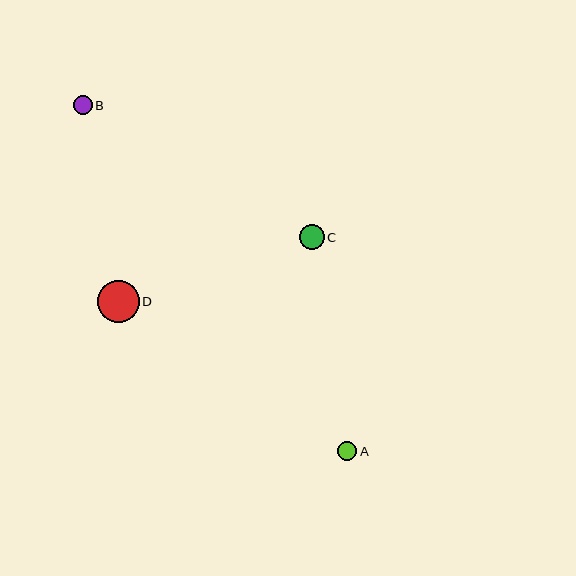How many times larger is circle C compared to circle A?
Circle C is approximately 1.3 times the size of circle A.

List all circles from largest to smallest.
From largest to smallest: D, C, B, A.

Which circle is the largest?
Circle D is the largest with a size of approximately 42 pixels.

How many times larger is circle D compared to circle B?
Circle D is approximately 2.2 times the size of circle B.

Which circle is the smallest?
Circle A is the smallest with a size of approximately 19 pixels.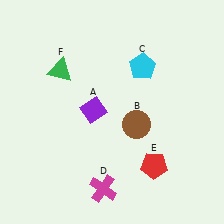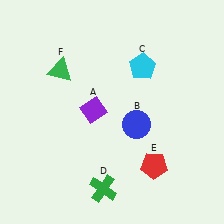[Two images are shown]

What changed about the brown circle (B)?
In Image 1, B is brown. In Image 2, it changed to blue.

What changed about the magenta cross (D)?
In Image 1, D is magenta. In Image 2, it changed to green.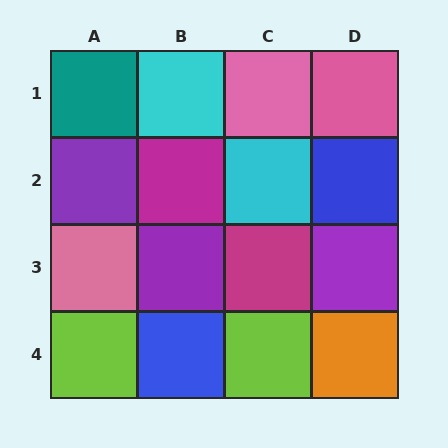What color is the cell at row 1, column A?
Teal.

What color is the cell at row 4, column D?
Orange.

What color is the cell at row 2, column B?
Magenta.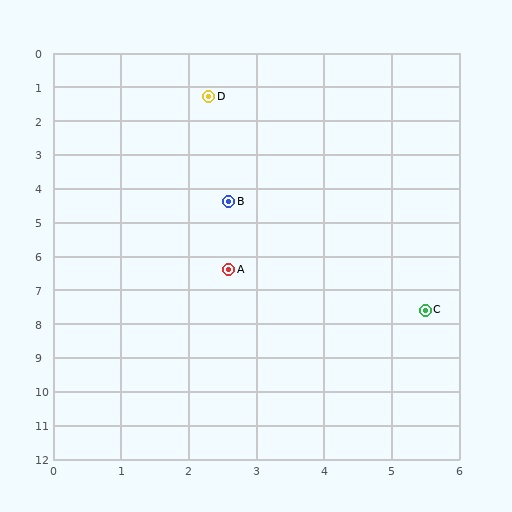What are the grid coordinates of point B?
Point B is at approximately (2.6, 4.4).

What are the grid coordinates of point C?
Point C is at approximately (5.5, 7.6).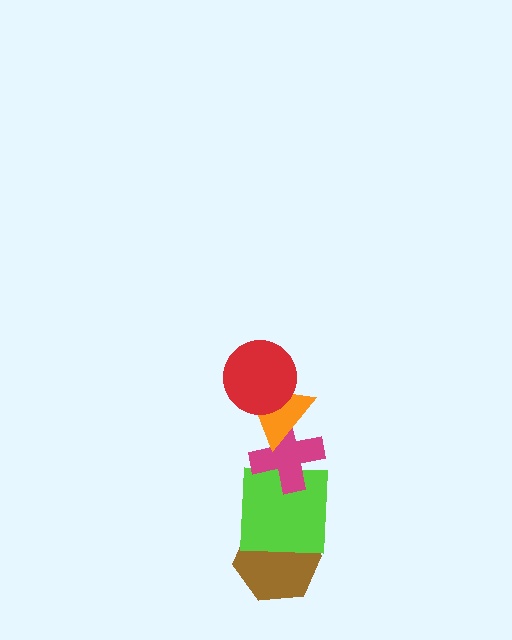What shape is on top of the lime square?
The magenta cross is on top of the lime square.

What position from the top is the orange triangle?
The orange triangle is 2nd from the top.